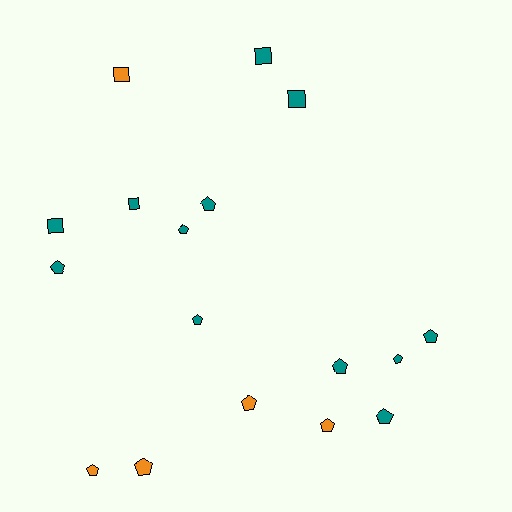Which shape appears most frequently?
Pentagon, with 12 objects.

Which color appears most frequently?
Teal, with 12 objects.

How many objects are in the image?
There are 17 objects.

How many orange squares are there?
There is 1 orange square.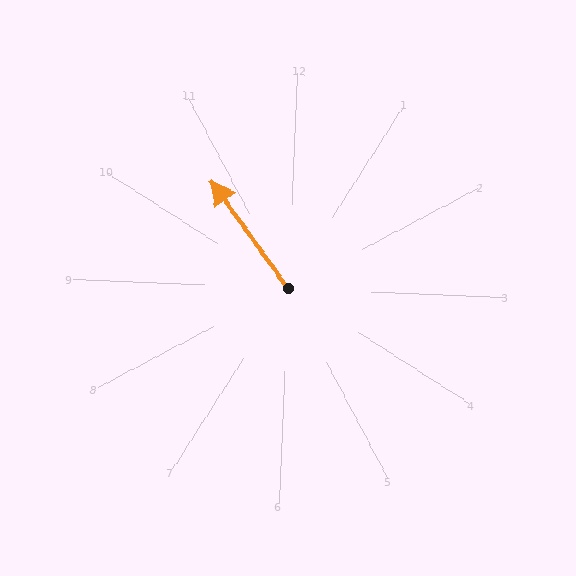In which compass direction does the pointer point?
Northwest.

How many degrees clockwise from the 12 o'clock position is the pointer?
Approximately 322 degrees.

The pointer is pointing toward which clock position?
Roughly 11 o'clock.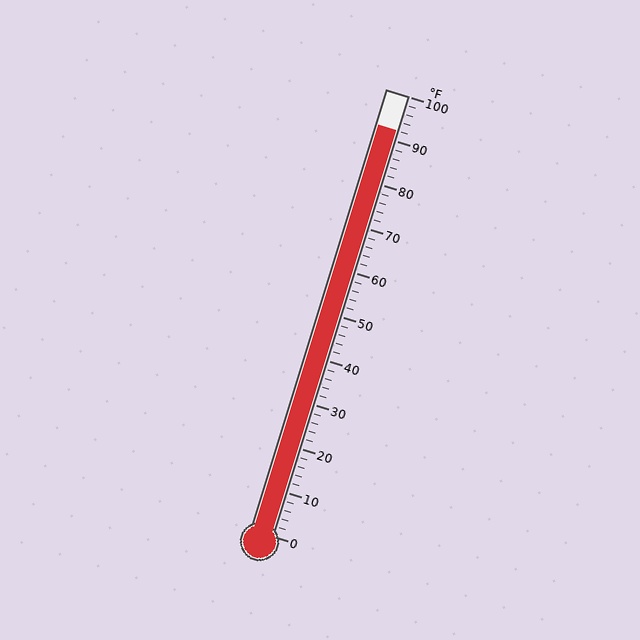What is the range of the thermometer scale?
The thermometer scale ranges from 0°F to 100°F.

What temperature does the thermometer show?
The thermometer shows approximately 92°F.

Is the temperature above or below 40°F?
The temperature is above 40°F.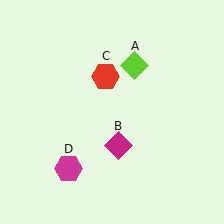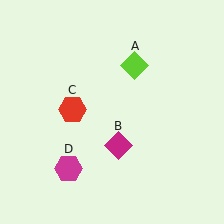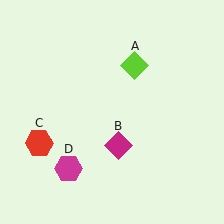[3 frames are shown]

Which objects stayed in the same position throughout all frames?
Lime diamond (object A) and magenta diamond (object B) and magenta hexagon (object D) remained stationary.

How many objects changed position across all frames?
1 object changed position: red hexagon (object C).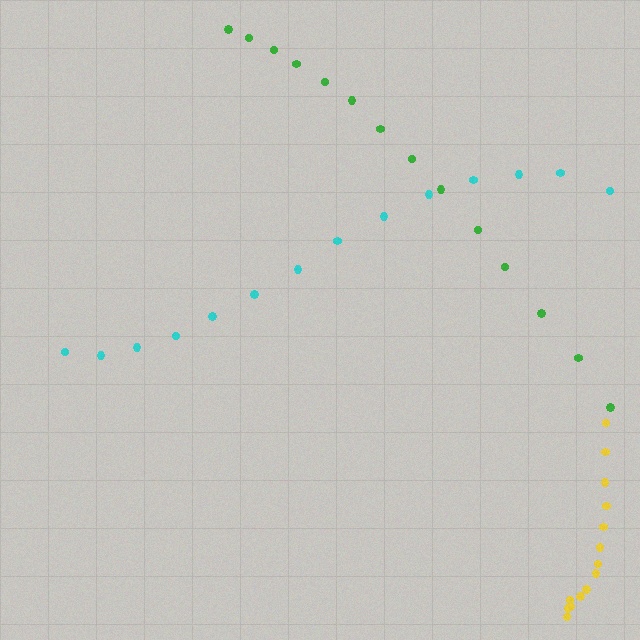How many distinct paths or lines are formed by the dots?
There are 3 distinct paths.